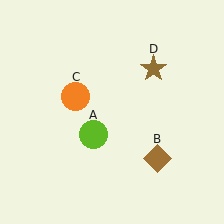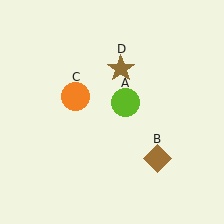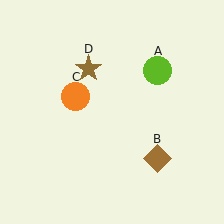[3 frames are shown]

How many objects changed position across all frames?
2 objects changed position: lime circle (object A), brown star (object D).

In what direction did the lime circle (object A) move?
The lime circle (object A) moved up and to the right.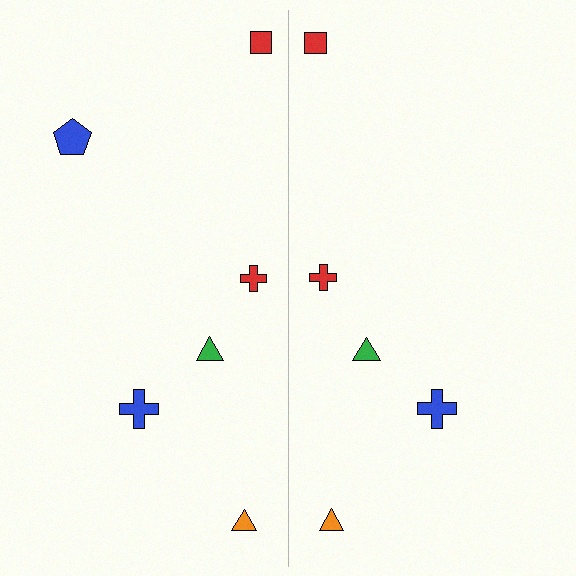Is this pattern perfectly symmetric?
No, the pattern is not perfectly symmetric. A blue pentagon is missing from the right side.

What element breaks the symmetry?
A blue pentagon is missing from the right side.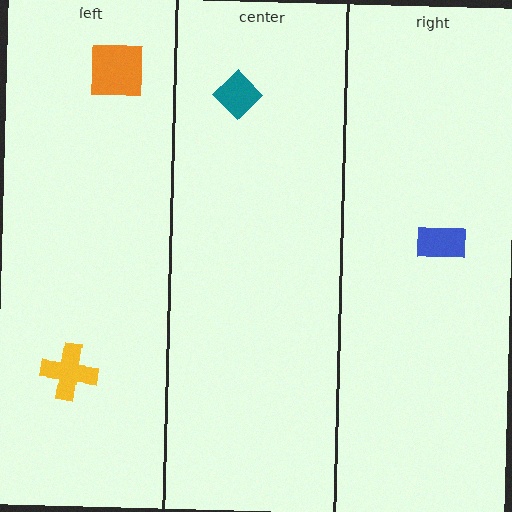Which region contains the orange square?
The left region.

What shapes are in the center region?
The teal diamond.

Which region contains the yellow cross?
The left region.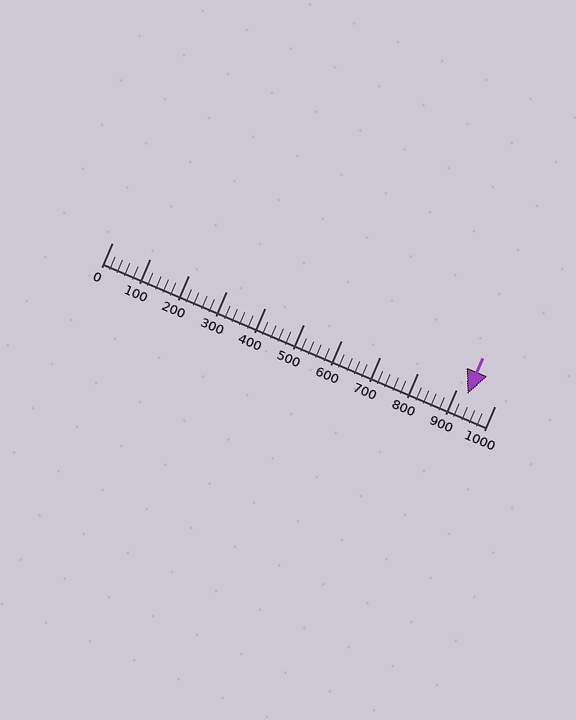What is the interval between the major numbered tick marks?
The major tick marks are spaced 100 units apart.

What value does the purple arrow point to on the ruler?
The purple arrow points to approximately 930.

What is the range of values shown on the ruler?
The ruler shows values from 0 to 1000.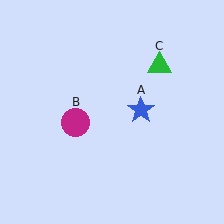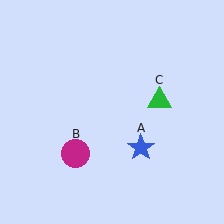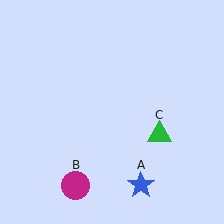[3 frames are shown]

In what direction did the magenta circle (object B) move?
The magenta circle (object B) moved down.